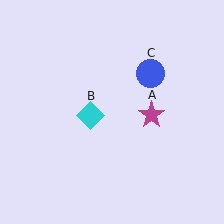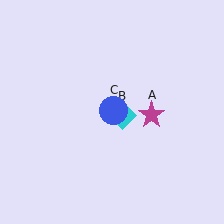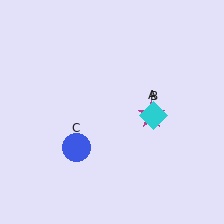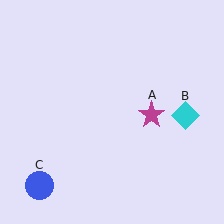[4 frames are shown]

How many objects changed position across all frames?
2 objects changed position: cyan diamond (object B), blue circle (object C).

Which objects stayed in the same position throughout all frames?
Magenta star (object A) remained stationary.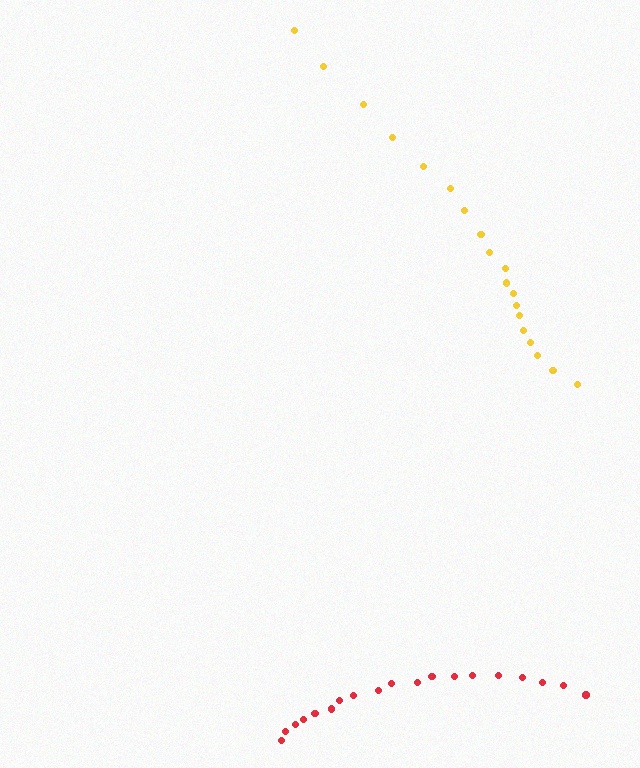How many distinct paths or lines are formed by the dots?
There are 2 distinct paths.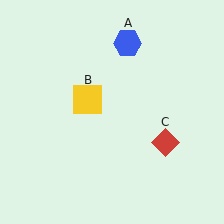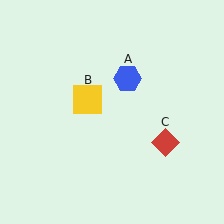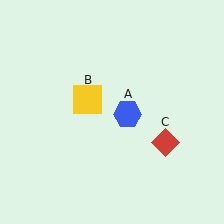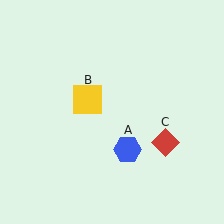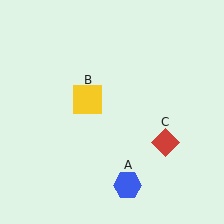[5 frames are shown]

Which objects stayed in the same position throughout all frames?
Yellow square (object B) and red diamond (object C) remained stationary.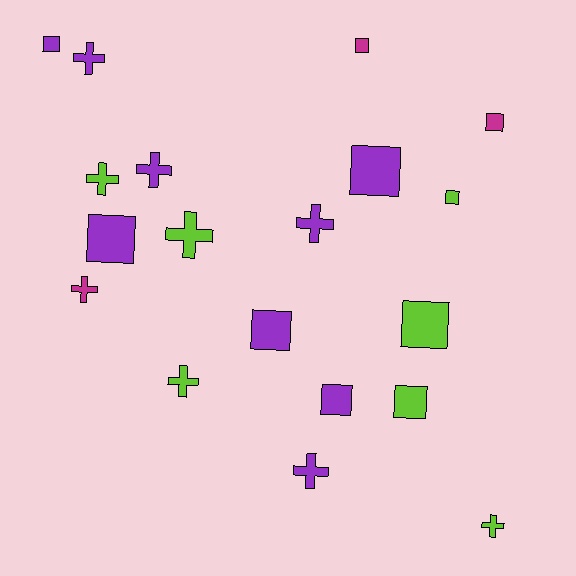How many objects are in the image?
There are 19 objects.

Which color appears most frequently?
Purple, with 9 objects.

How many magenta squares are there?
There are 2 magenta squares.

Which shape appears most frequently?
Square, with 10 objects.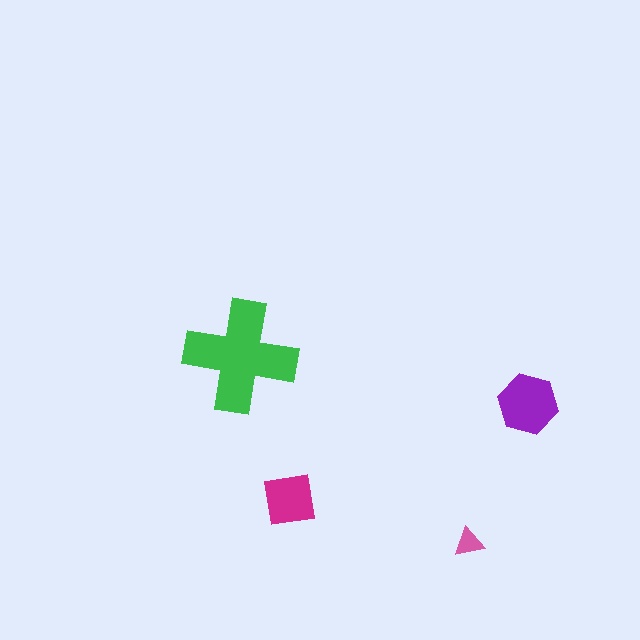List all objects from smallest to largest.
The pink triangle, the magenta square, the purple hexagon, the green cross.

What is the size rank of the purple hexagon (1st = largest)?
2nd.